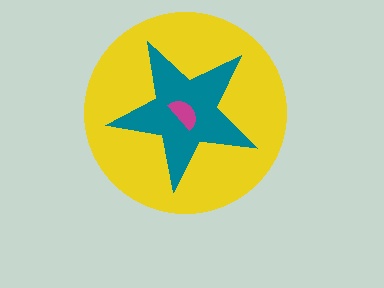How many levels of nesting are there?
3.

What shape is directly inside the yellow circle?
The teal star.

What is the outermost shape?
The yellow circle.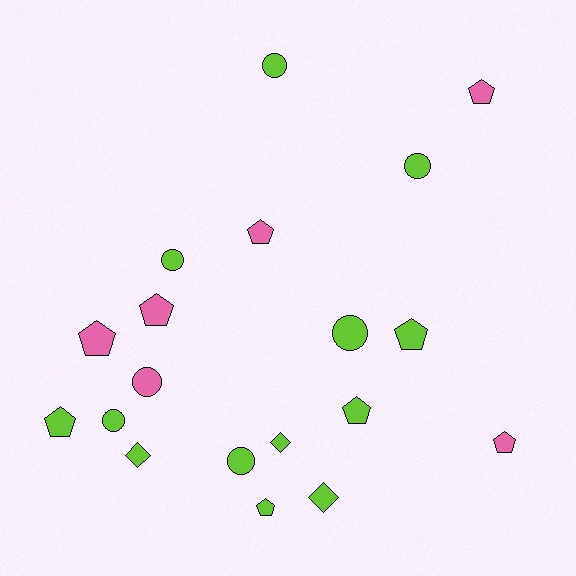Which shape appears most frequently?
Pentagon, with 9 objects.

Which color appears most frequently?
Lime, with 13 objects.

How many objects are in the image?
There are 19 objects.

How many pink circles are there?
There is 1 pink circle.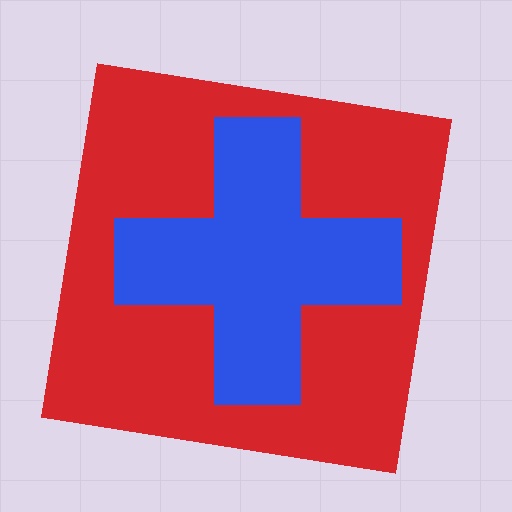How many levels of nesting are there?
2.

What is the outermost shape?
The red square.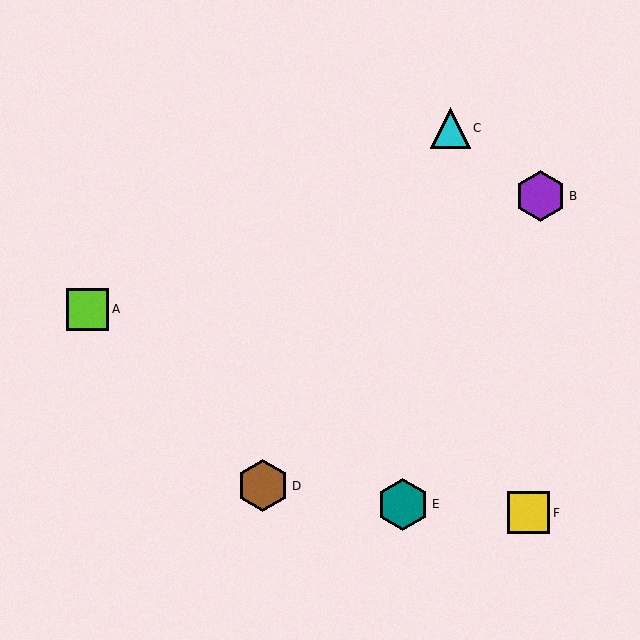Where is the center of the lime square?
The center of the lime square is at (88, 309).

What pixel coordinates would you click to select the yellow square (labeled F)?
Click at (529, 513) to select the yellow square F.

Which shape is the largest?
The brown hexagon (labeled D) is the largest.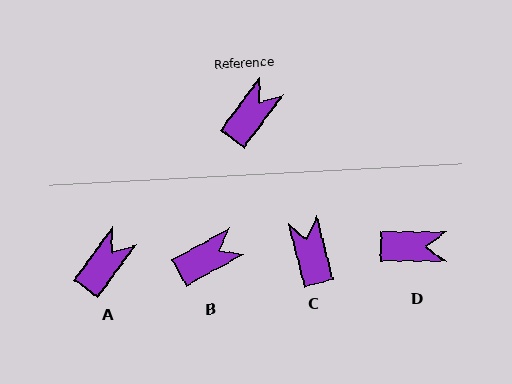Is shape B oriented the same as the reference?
No, it is off by about 25 degrees.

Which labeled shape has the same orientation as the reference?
A.